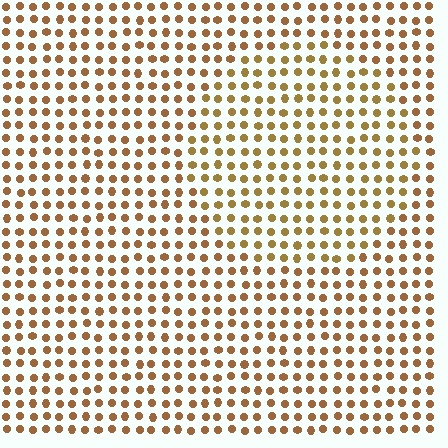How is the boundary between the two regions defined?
The boundary is defined purely by a slight shift in hue (about 17 degrees). Spacing, size, and orientation are identical on both sides.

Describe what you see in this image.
The image is filled with small brown elements in a uniform arrangement. A circle-shaped region is visible where the elements are tinted to a slightly different hue, forming a subtle color boundary.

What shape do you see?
I see a circle.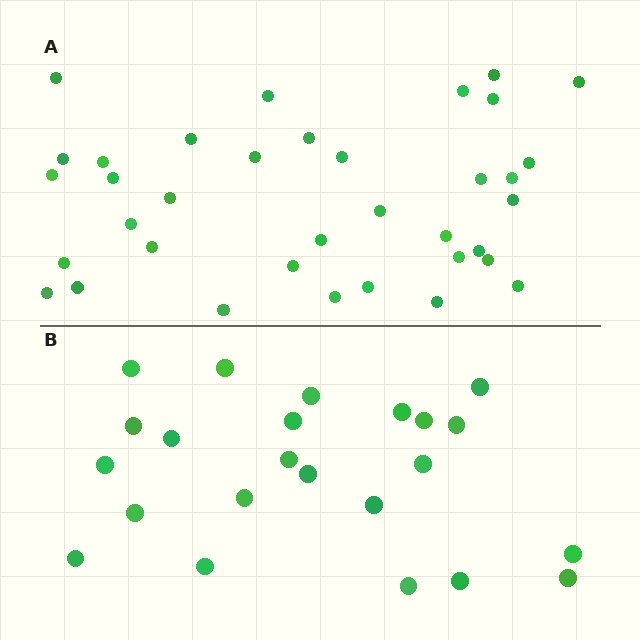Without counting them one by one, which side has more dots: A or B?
Region A (the top region) has more dots.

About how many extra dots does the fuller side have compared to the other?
Region A has approximately 15 more dots than region B.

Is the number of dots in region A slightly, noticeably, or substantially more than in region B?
Region A has substantially more. The ratio is roughly 1.6 to 1.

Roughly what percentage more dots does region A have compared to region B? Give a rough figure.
About 55% more.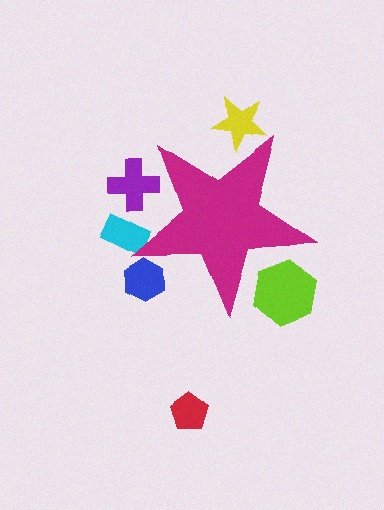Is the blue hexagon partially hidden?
Yes, the blue hexagon is partially hidden behind the magenta star.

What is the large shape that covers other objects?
A magenta star.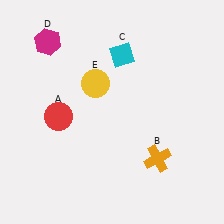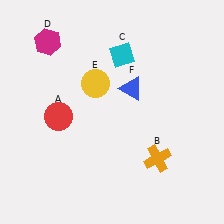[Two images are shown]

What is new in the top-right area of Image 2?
A blue triangle (F) was added in the top-right area of Image 2.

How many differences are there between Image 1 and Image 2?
There is 1 difference between the two images.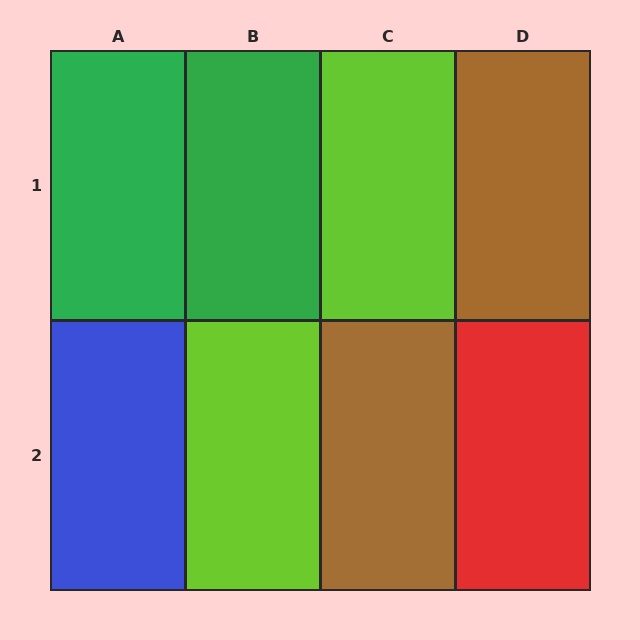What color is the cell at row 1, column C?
Lime.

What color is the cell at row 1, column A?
Green.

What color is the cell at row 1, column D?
Brown.